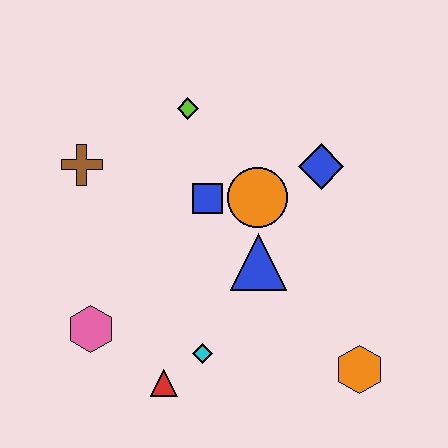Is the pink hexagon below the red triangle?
No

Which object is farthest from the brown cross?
The orange hexagon is farthest from the brown cross.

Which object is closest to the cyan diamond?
The red triangle is closest to the cyan diamond.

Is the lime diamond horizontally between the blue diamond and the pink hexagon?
Yes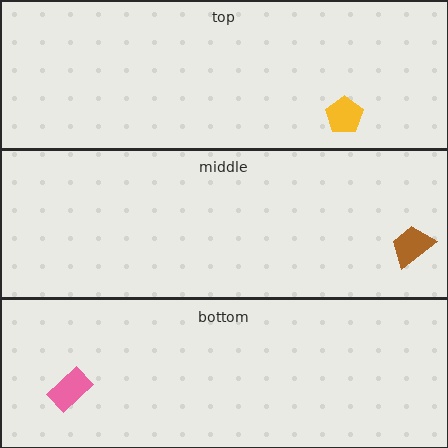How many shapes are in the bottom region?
1.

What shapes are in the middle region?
The brown trapezoid.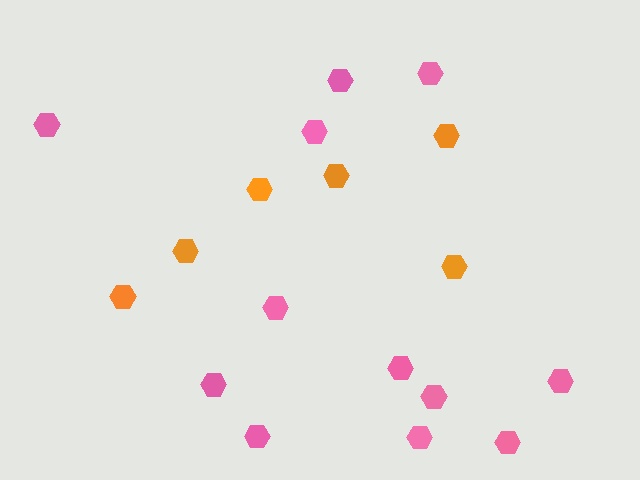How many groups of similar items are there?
There are 2 groups: one group of orange hexagons (6) and one group of pink hexagons (12).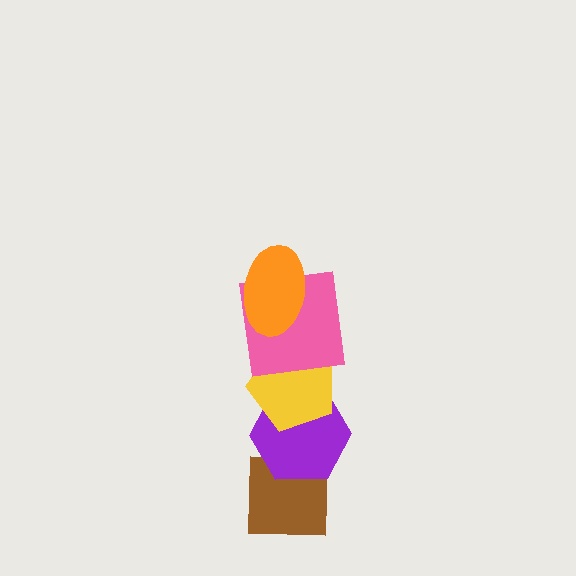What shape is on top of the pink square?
The orange ellipse is on top of the pink square.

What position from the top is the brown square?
The brown square is 5th from the top.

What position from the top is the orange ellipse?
The orange ellipse is 1st from the top.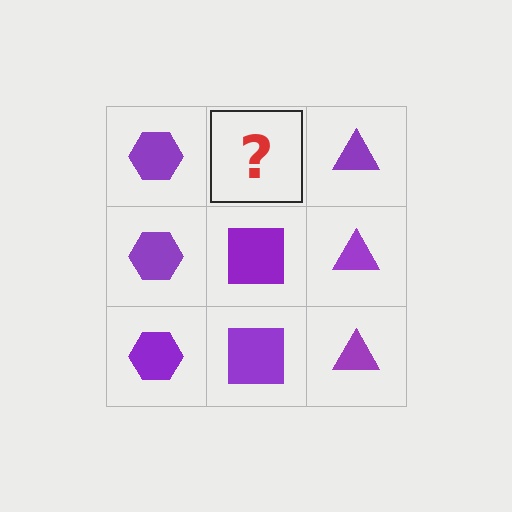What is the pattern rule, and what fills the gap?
The rule is that each column has a consistent shape. The gap should be filled with a purple square.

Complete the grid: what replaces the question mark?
The question mark should be replaced with a purple square.